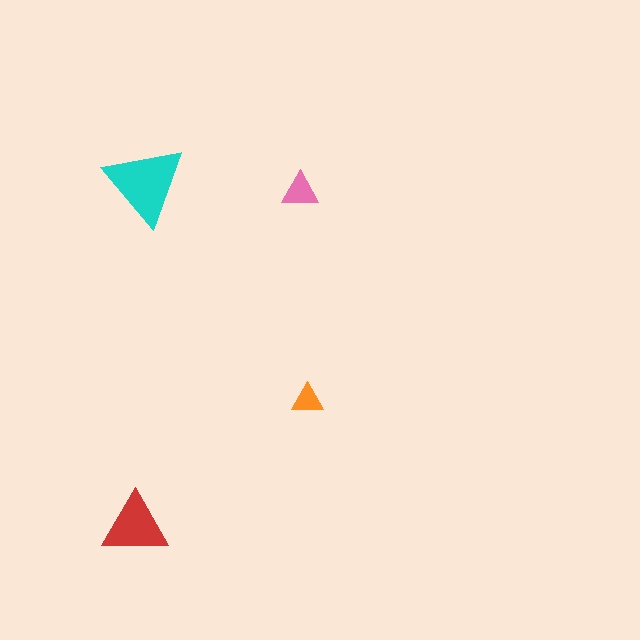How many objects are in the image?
There are 4 objects in the image.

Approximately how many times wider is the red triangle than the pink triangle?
About 2 times wider.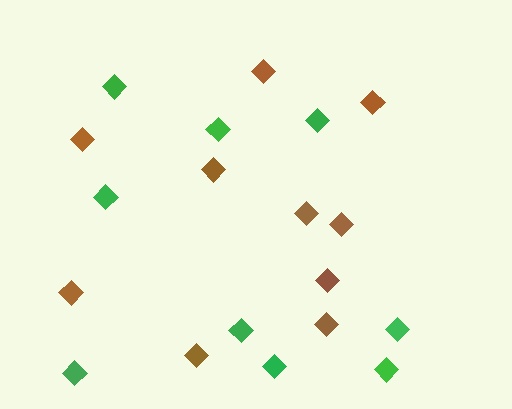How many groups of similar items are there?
There are 2 groups: one group of brown diamonds (10) and one group of green diamonds (9).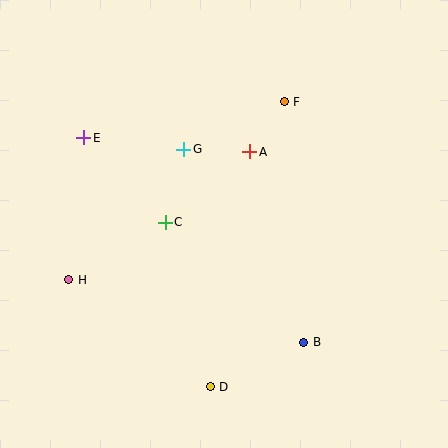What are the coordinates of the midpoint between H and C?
The midpoint between H and C is at (117, 251).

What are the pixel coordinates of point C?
Point C is at (165, 222).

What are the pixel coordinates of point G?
Point G is at (184, 149).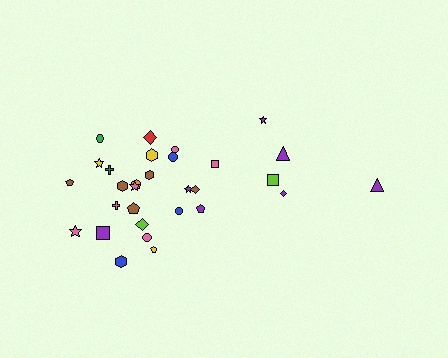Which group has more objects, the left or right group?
The left group.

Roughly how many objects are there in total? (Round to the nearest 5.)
Roughly 30 objects in total.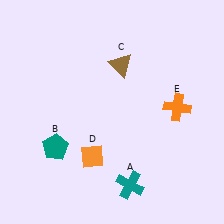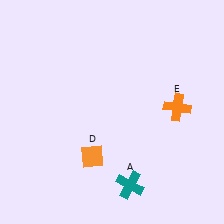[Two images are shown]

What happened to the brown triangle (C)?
The brown triangle (C) was removed in Image 2. It was in the top-right area of Image 1.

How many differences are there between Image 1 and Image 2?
There are 2 differences between the two images.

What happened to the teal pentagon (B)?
The teal pentagon (B) was removed in Image 2. It was in the bottom-left area of Image 1.